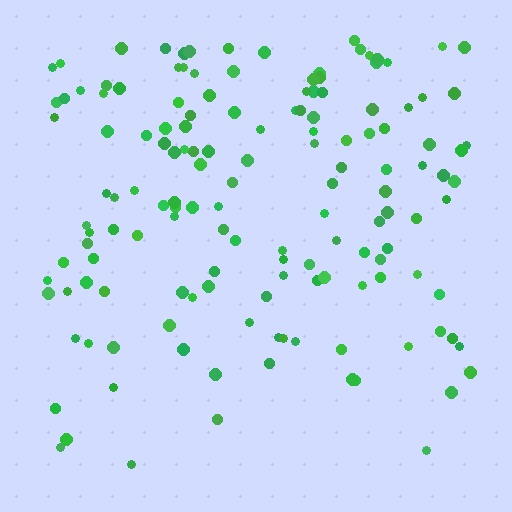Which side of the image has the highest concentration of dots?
The top.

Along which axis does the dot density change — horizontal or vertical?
Vertical.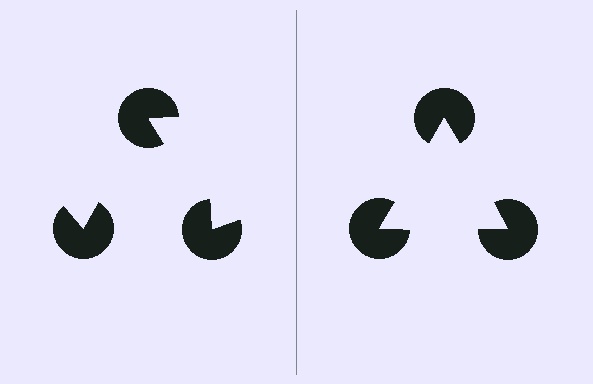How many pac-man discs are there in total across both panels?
6 — 3 on each side.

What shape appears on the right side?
An illusory triangle.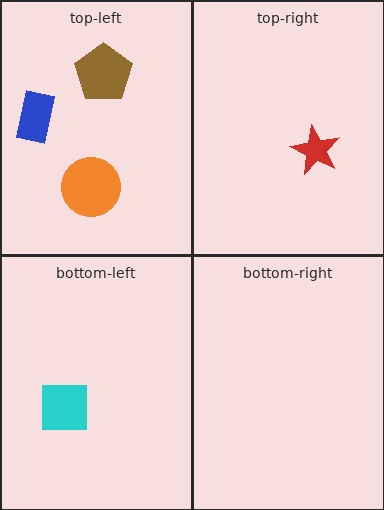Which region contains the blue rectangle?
The top-left region.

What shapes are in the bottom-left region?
The cyan square.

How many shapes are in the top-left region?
3.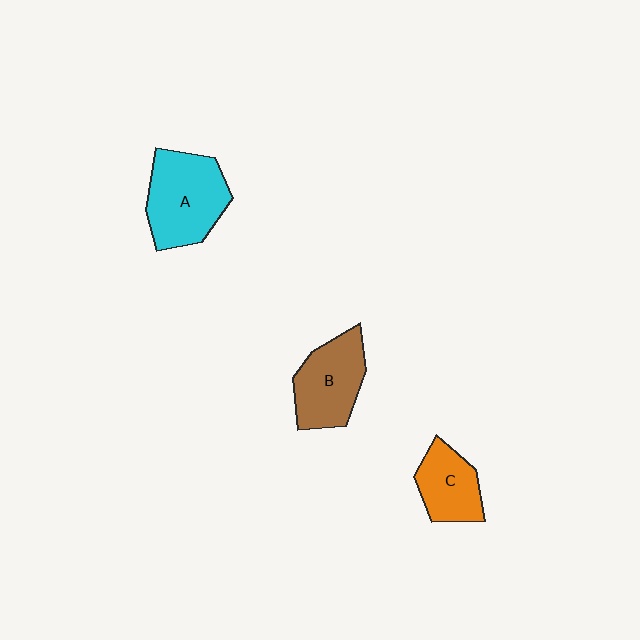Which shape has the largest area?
Shape A (cyan).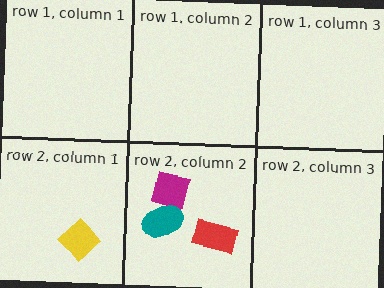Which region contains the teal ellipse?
The row 2, column 2 region.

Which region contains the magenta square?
The row 2, column 2 region.